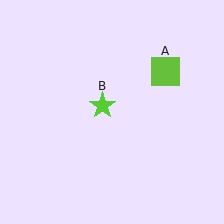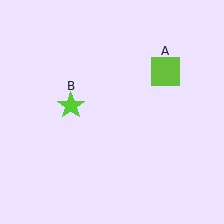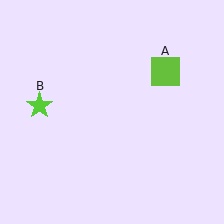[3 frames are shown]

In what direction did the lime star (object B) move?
The lime star (object B) moved left.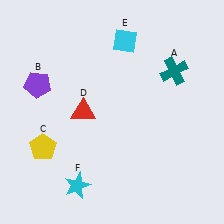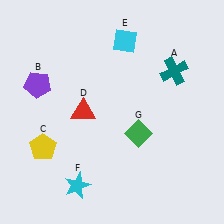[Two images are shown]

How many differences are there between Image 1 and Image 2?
There is 1 difference between the two images.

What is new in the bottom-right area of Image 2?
A green diamond (G) was added in the bottom-right area of Image 2.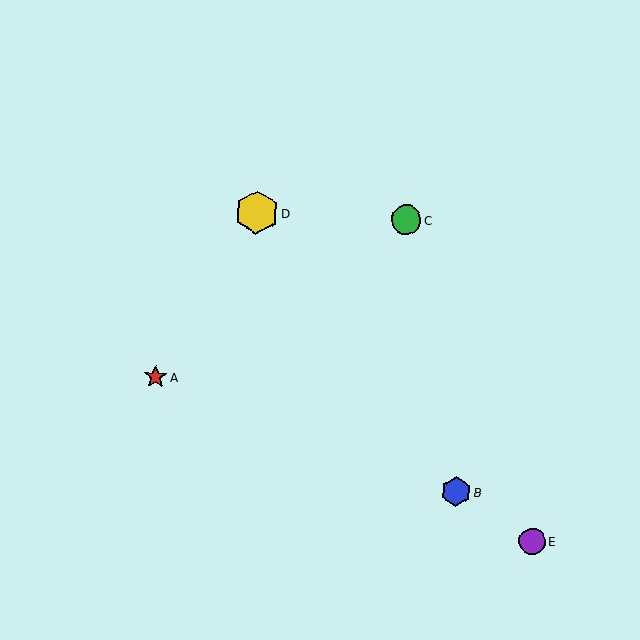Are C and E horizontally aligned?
No, C is at y≈220 and E is at y≈541.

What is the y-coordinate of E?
Object E is at y≈541.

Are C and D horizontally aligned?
Yes, both are at y≈220.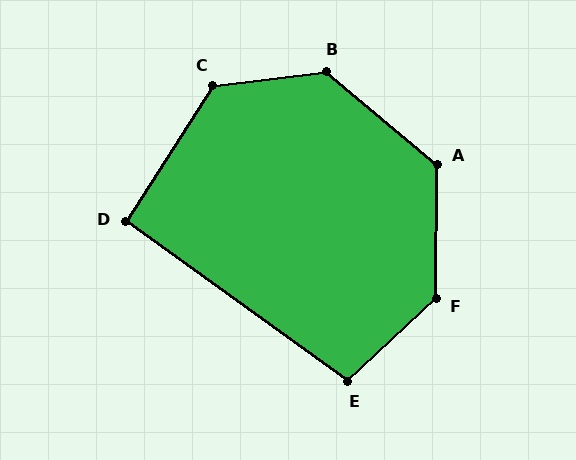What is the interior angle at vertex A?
Approximately 129 degrees (obtuse).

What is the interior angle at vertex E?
Approximately 101 degrees (obtuse).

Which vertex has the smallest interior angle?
D, at approximately 93 degrees.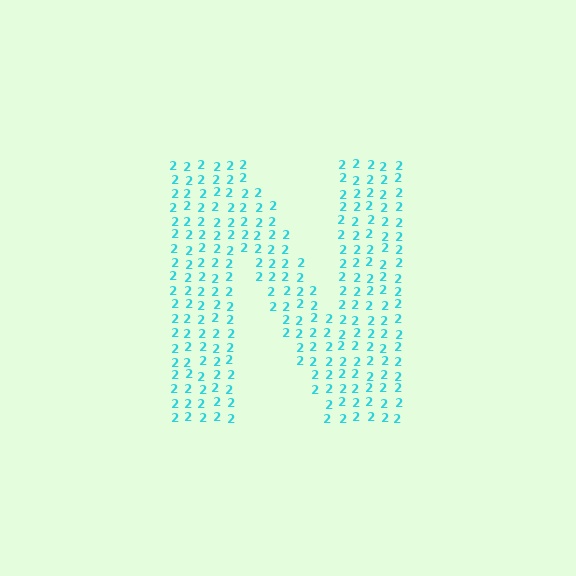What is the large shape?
The large shape is the letter N.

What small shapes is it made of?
It is made of small digit 2's.